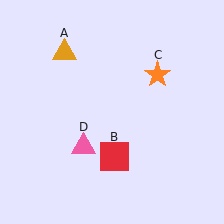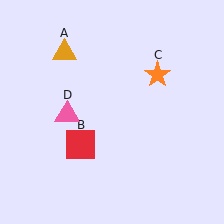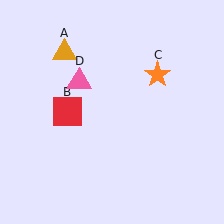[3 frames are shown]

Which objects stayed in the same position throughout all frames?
Orange triangle (object A) and orange star (object C) remained stationary.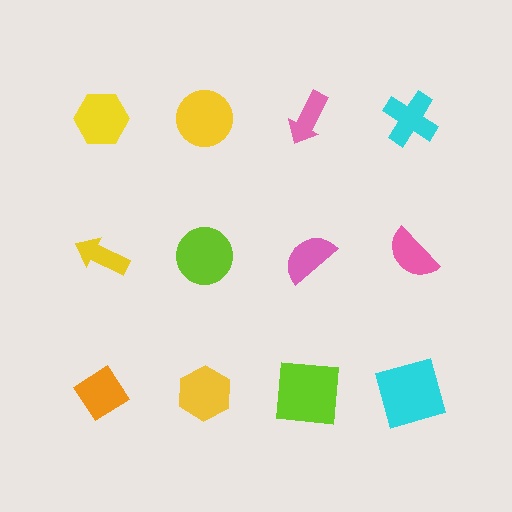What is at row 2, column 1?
A yellow arrow.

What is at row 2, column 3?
A pink semicircle.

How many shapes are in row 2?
4 shapes.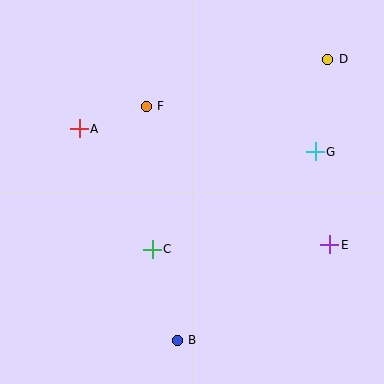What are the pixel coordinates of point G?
Point G is at (315, 152).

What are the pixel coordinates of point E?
Point E is at (330, 245).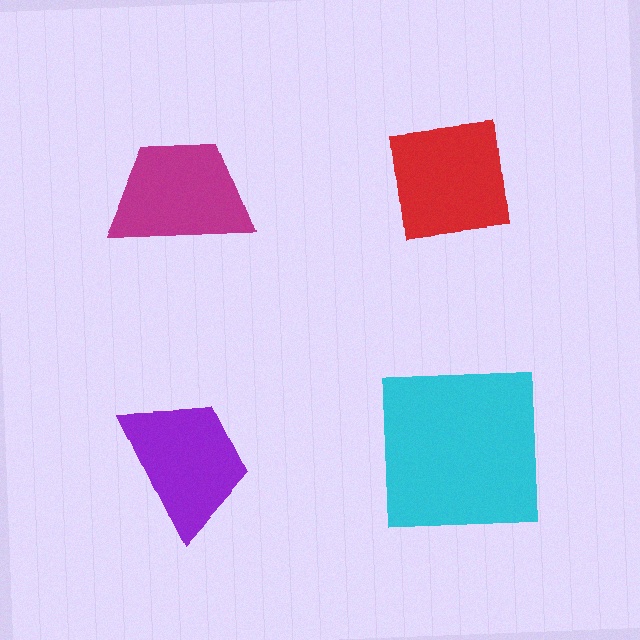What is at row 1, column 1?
A magenta trapezoid.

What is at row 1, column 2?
A red square.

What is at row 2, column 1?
A purple trapezoid.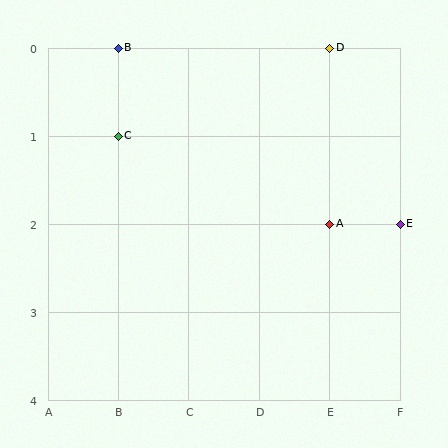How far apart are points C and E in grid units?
Points C and E are 4 columns and 1 row apart (about 4.1 grid units diagonally).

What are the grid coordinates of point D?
Point D is at grid coordinates (E, 0).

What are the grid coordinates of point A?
Point A is at grid coordinates (E, 2).